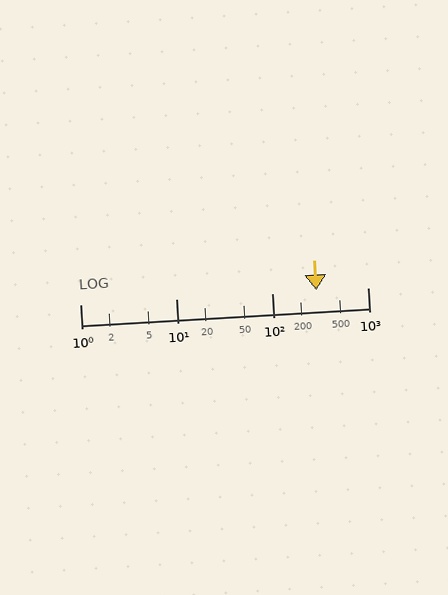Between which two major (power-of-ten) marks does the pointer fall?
The pointer is between 100 and 1000.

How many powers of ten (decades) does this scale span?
The scale spans 3 decades, from 1 to 1000.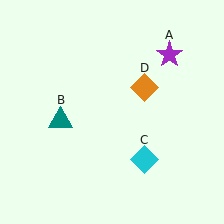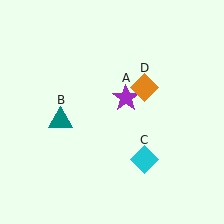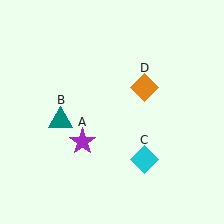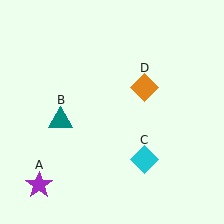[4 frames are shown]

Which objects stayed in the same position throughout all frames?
Teal triangle (object B) and cyan diamond (object C) and orange diamond (object D) remained stationary.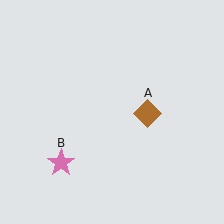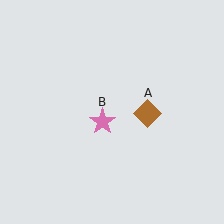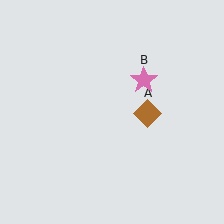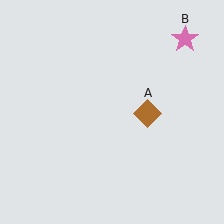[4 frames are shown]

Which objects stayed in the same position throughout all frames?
Brown diamond (object A) remained stationary.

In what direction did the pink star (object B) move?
The pink star (object B) moved up and to the right.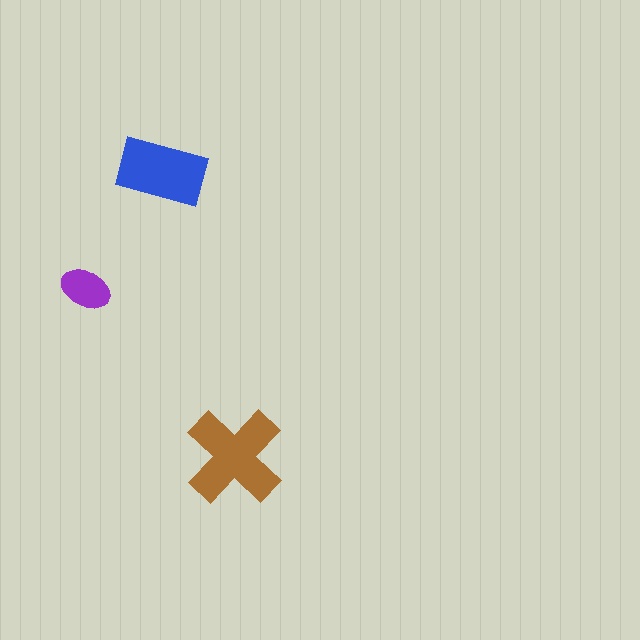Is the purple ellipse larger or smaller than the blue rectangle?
Smaller.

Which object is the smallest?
The purple ellipse.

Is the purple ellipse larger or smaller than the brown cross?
Smaller.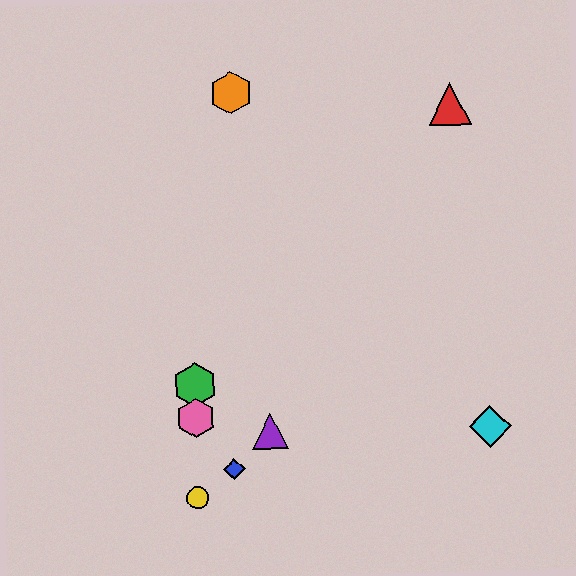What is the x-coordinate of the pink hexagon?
The pink hexagon is at x≈196.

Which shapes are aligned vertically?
The green hexagon, the yellow circle, the pink hexagon are aligned vertically.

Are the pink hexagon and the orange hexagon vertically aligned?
No, the pink hexagon is at x≈196 and the orange hexagon is at x≈231.